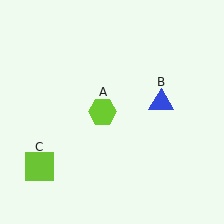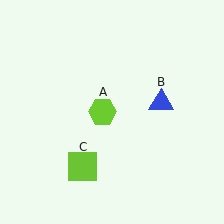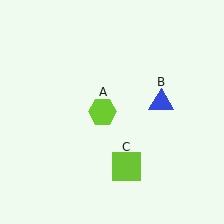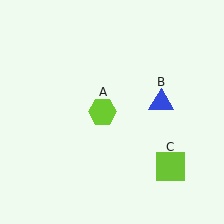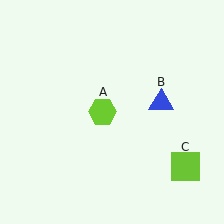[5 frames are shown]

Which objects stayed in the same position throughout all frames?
Lime hexagon (object A) and blue triangle (object B) remained stationary.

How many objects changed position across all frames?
1 object changed position: lime square (object C).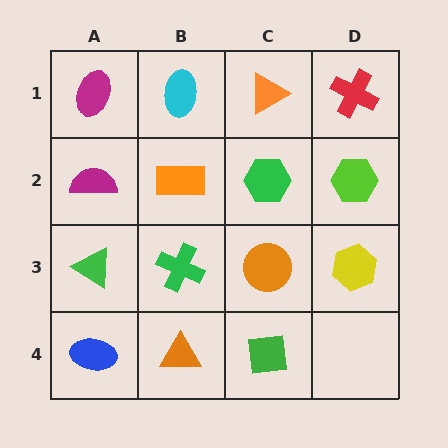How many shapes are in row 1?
4 shapes.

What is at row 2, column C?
A green hexagon.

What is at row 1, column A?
A magenta ellipse.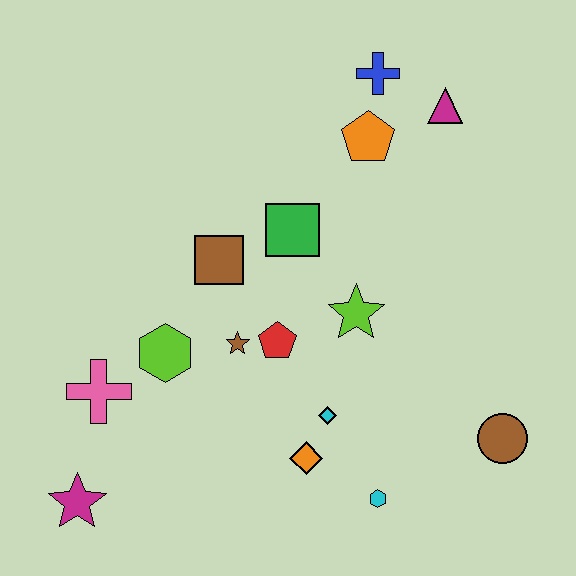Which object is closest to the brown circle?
The cyan hexagon is closest to the brown circle.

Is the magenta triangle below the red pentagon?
No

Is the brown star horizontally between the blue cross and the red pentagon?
No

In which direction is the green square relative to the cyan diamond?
The green square is above the cyan diamond.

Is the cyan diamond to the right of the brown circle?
No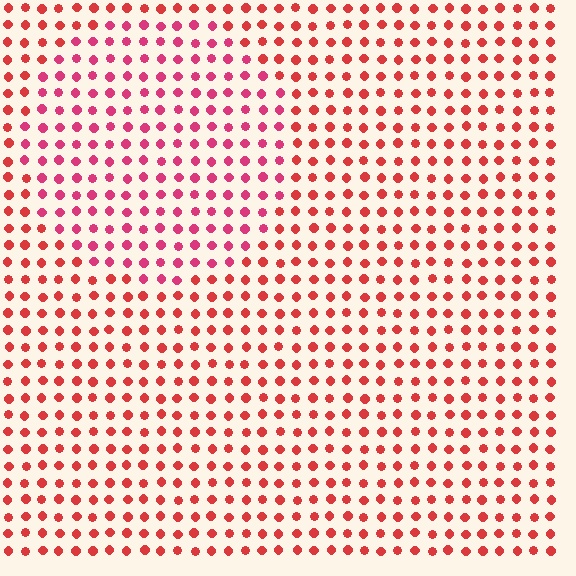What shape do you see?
I see a circle.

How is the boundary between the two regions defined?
The boundary is defined purely by a slight shift in hue (about 24 degrees). Spacing, size, and orientation are identical on both sides.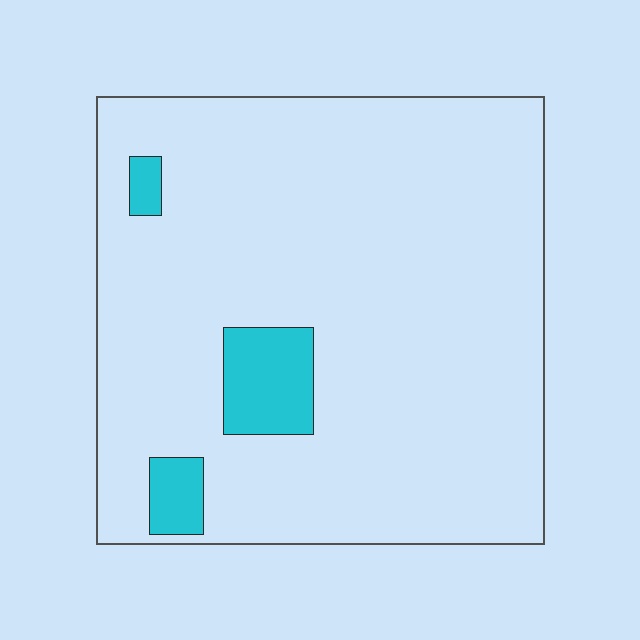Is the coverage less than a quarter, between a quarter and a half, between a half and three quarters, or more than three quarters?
Less than a quarter.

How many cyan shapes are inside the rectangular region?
3.